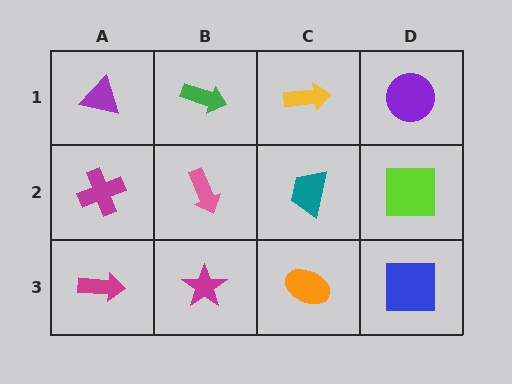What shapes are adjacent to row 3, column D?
A lime square (row 2, column D), an orange ellipse (row 3, column C).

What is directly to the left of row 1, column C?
A green arrow.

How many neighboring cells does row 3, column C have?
3.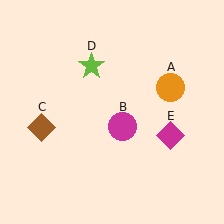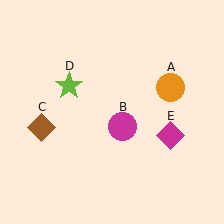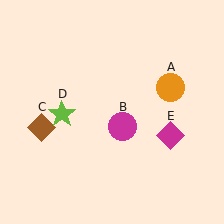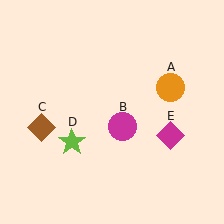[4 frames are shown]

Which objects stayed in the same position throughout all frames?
Orange circle (object A) and magenta circle (object B) and brown diamond (object C) and magenta diamond (object E) remained stationary.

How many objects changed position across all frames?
1 object changed position: lime star (object D).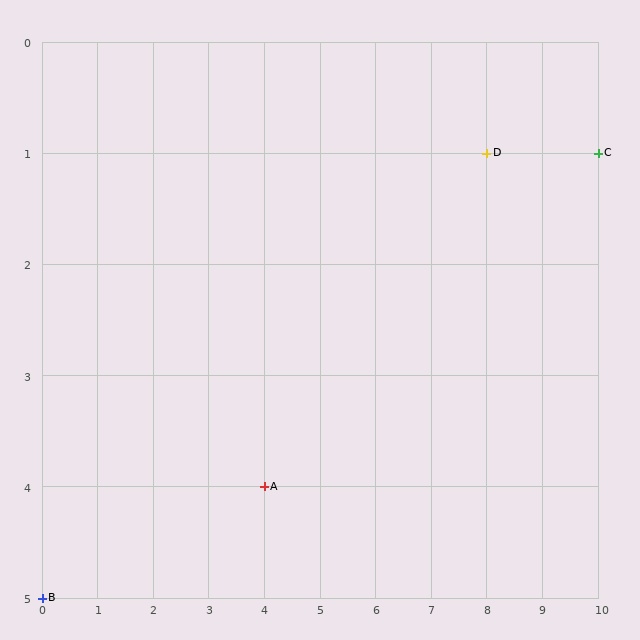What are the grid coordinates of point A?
Point A is at grid coordinates (4, 4).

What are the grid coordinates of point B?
Point B is at grid coordinates (0, 5).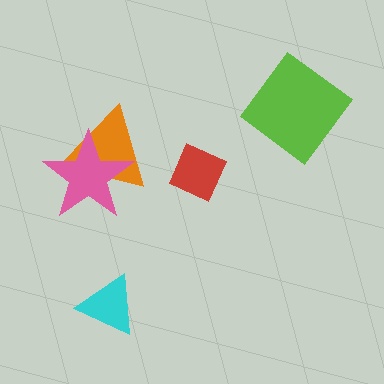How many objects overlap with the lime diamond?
0 objects overlap with the lime diamond.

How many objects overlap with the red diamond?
0 objects overlap with the red diamond.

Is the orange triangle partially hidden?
Yes, it is partially covered by another shape.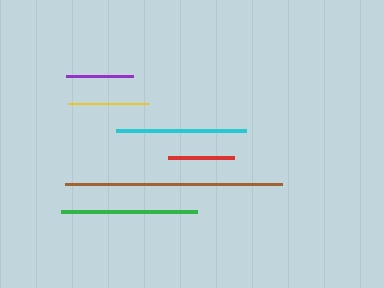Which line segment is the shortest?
The red line is the shortest at approximately 66 pixels.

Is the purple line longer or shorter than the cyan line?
The cyan line is longer than the purple line.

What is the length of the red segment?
The red segment is approximately 66 pixels long.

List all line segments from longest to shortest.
From longest to shortest: brown, green, cyan, yellow, purple, red.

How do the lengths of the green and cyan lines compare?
The green and cyan lines are approximately the same length.